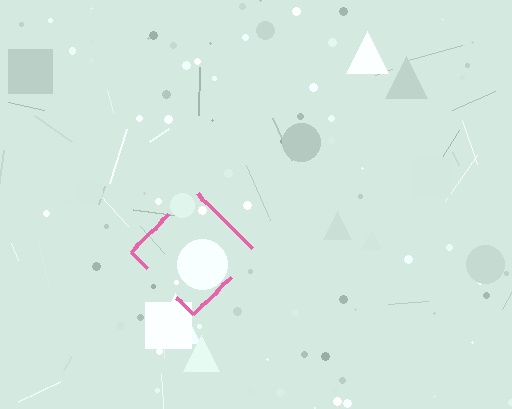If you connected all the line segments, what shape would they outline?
They would outline a diamond.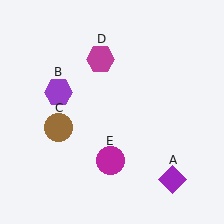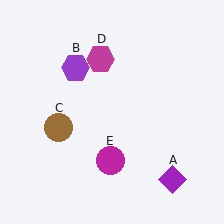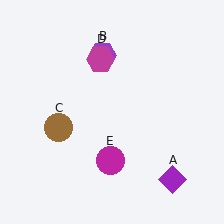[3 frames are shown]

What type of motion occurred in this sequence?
The purple hexagon (object B) rotated clockwise around the center of the scene.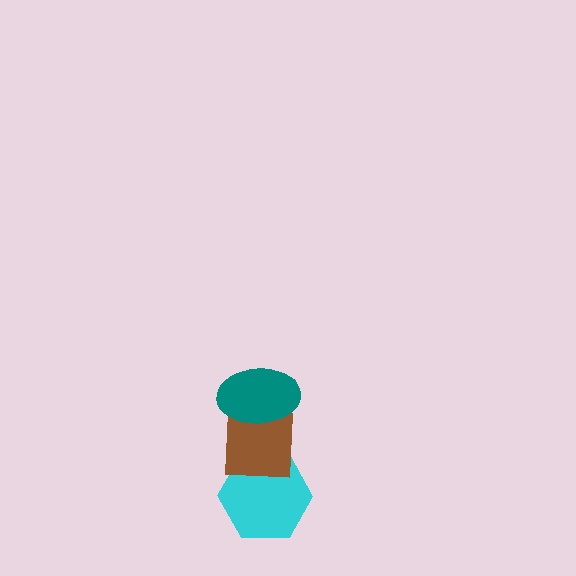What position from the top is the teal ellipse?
The teal ellipse is 1st from the top.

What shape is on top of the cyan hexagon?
The brown square is on top of the cyan hexagon.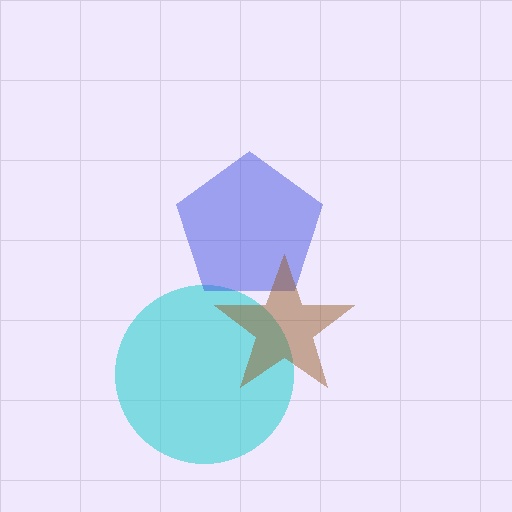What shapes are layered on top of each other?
The layered shapes are: a cyan circle, a blue pentagon, a brown star.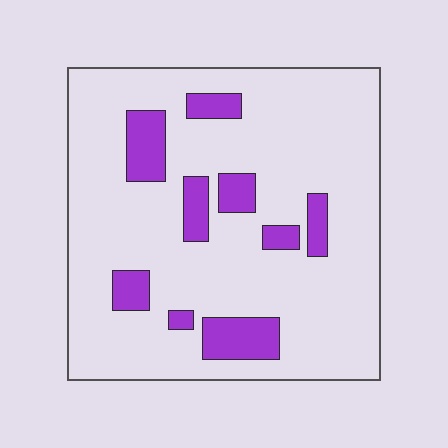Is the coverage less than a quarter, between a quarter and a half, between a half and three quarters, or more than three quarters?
Less than a quarter.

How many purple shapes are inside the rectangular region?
9.